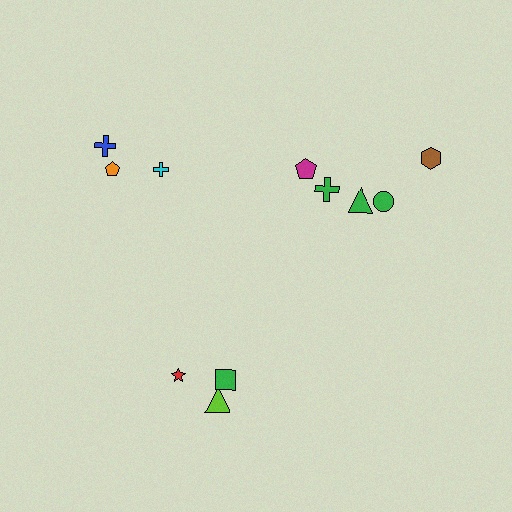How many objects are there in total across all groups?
There are 11 objects.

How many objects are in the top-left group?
There are 3 objects.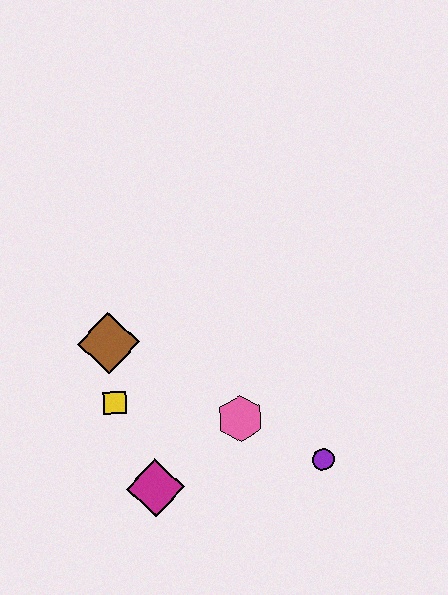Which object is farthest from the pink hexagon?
The brown diamond is farthest from the pink hexagon.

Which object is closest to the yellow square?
The brown diamond is closest to the yellow square.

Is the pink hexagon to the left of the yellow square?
No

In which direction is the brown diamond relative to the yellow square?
The brown diamond is above the yellow square.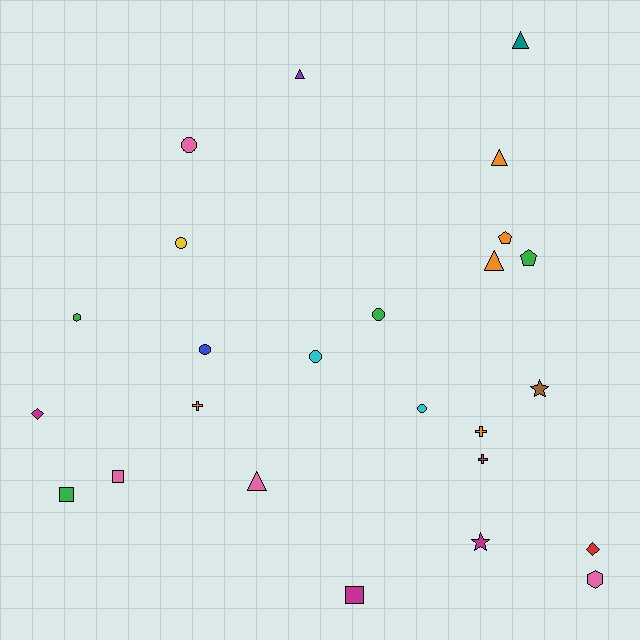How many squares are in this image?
There are 3 squares.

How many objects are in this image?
There are 25 objects.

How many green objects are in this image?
There are 4 green objects.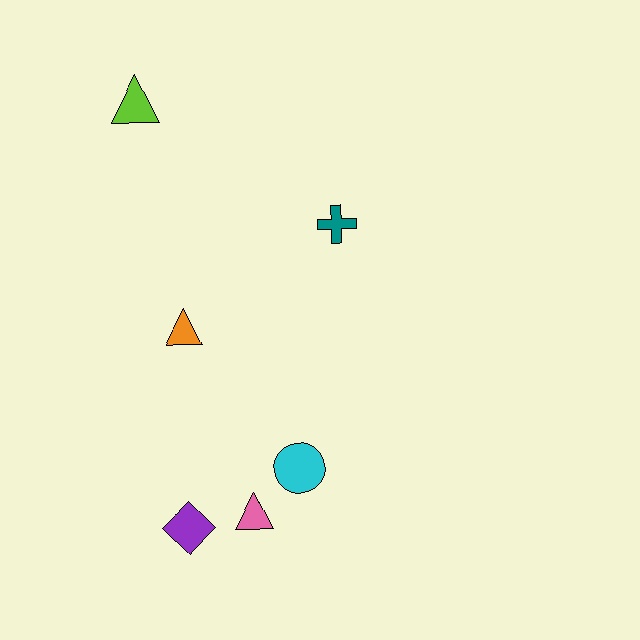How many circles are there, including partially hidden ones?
There is 1 circle.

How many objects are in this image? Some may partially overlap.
There are 6 objects.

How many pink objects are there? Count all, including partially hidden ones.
There is 1 pink object.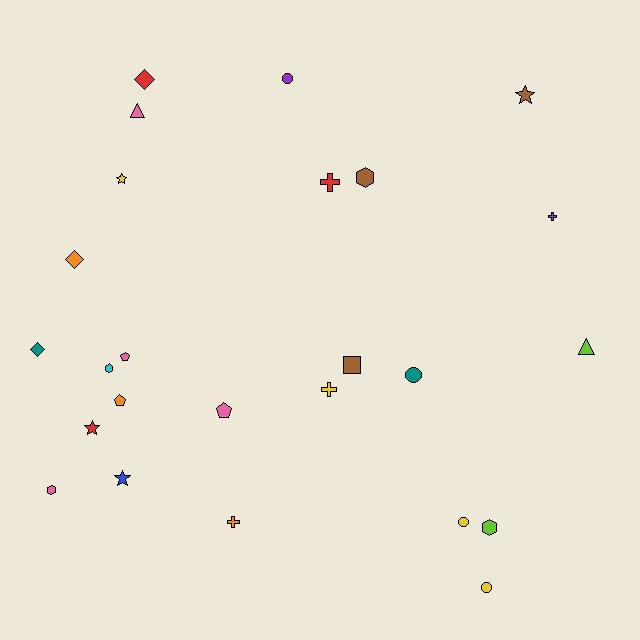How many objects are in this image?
There are 25 objects.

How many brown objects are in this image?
There are 3 brown objects.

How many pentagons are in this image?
There are 3 pentagons.